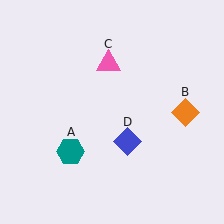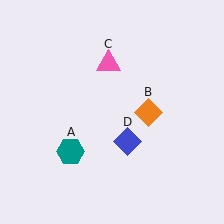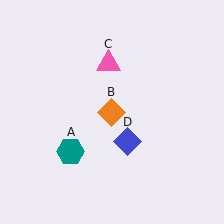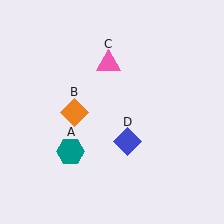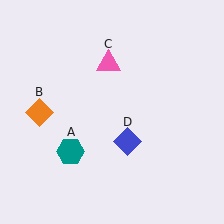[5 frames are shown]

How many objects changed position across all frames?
1 object changed position: orange diamond (object B).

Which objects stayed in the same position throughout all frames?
Teal hexagon (object A) and pink triangle (object C) and blue diamond (object D) remained stationary.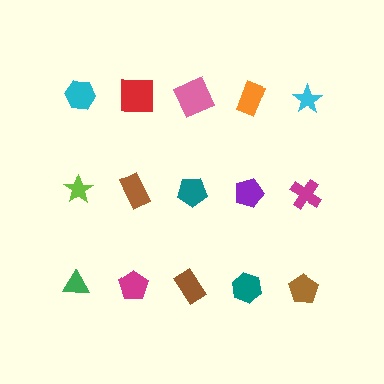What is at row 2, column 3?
A teal pentagon.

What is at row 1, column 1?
A cyan hexagon.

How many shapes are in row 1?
5 shapes.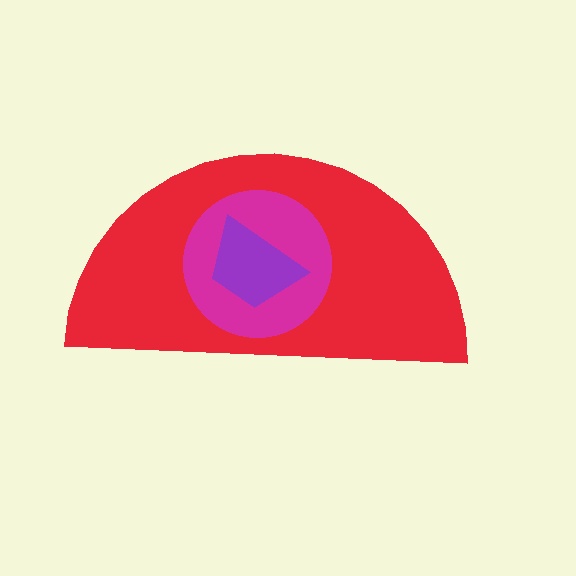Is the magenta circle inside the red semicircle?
Yes.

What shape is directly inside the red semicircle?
The magenta circle.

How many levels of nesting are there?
3.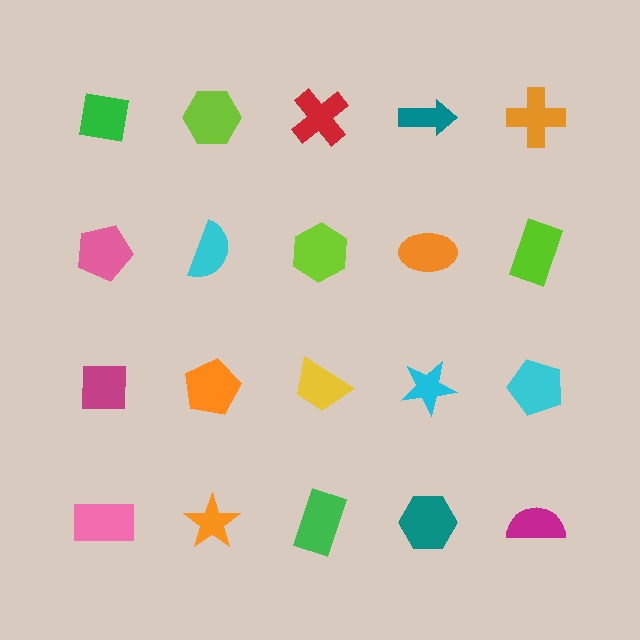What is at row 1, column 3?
A red cross.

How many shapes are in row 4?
5 shapes.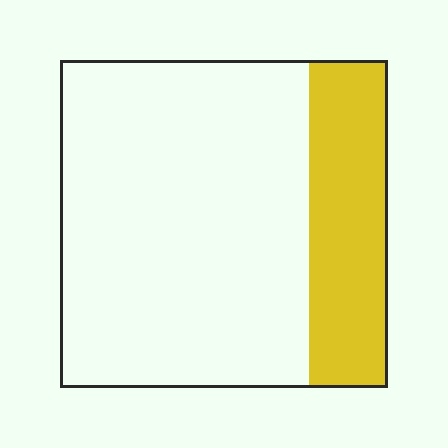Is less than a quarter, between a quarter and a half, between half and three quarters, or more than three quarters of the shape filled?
Less than a quarter.